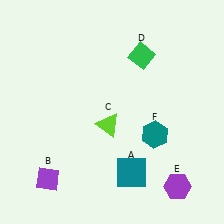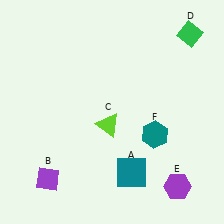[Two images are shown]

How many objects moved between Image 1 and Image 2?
1 object moved between the two images.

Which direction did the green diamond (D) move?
The green diamond (D) moved right.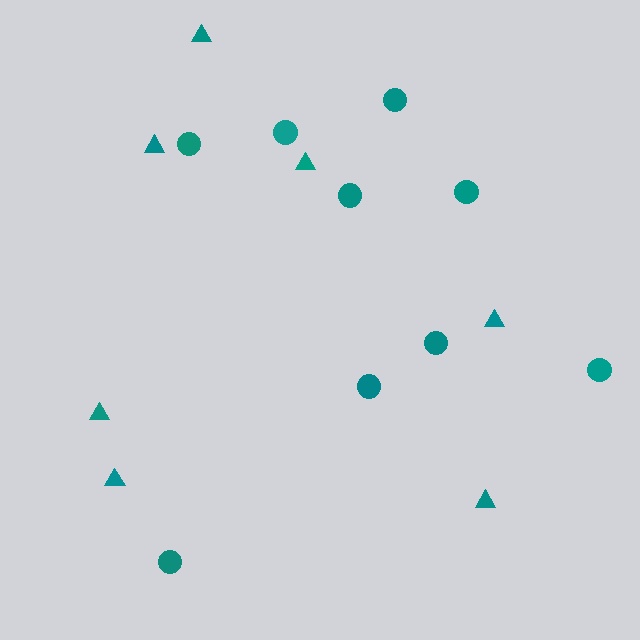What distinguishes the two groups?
There are 2 groups: one group of circles (9) and one group of triangles (7).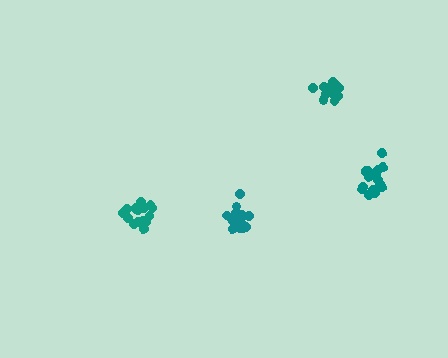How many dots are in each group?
Group 1: 19 dots, Group 2: 19 dots, Group 3: 18 dots, Group 4: 19 dots (75 total).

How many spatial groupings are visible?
There are 4 spatial groupings.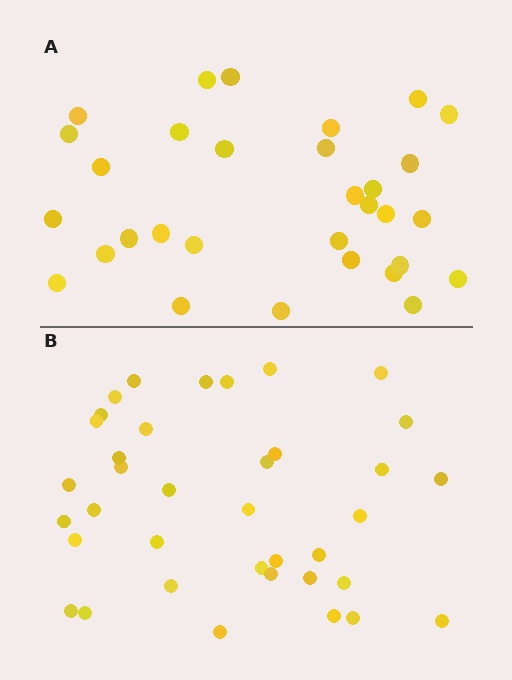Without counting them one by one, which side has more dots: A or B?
Region B (the bottom region) has more dots.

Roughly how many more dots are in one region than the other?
Region B has about 6 more dots than region A.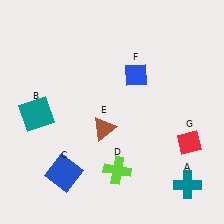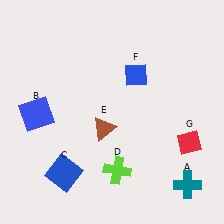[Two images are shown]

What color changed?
The square (B) changed from teal in Image 1 to blue in Image 2.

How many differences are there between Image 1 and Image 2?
There is 1 difference between the two images.